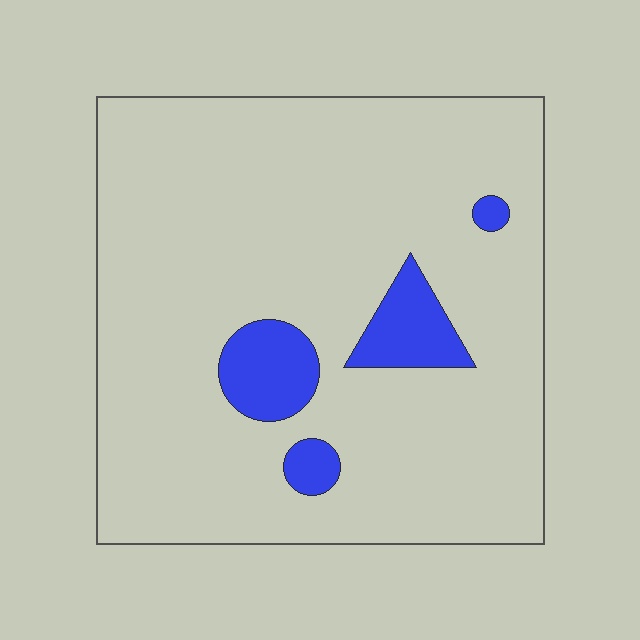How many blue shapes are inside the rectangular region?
4.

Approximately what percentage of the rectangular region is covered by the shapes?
Approximately 10%.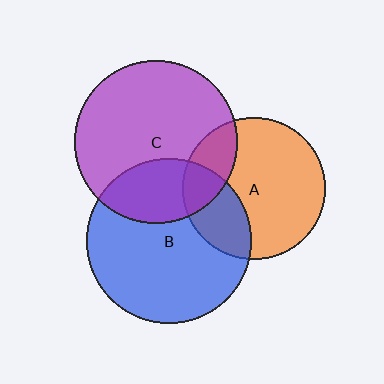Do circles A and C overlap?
Yes.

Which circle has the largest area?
Circle B (blue).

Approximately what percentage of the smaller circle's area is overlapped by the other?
Approximately 20%.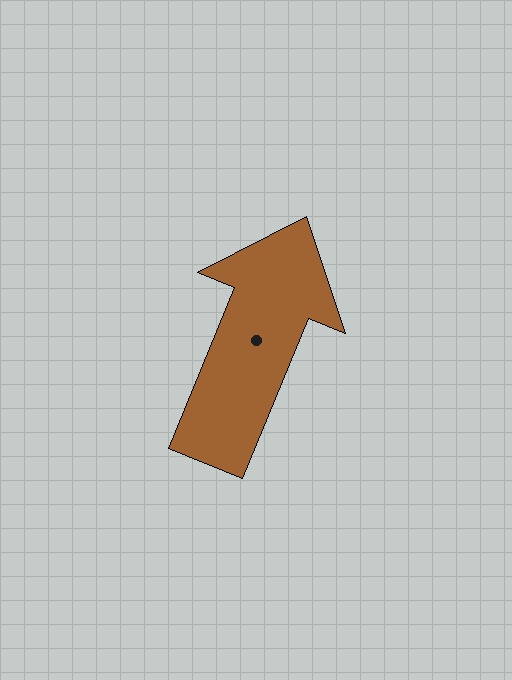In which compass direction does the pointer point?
North.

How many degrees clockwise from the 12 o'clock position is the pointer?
Approximately 22 degrees.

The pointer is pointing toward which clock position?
Roughly 1 o'clock.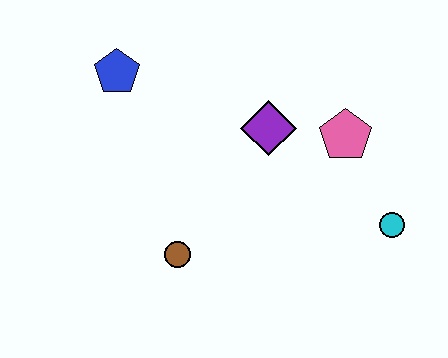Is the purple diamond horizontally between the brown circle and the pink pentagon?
Yes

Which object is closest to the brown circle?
The purple diamond is closest to the brown circle.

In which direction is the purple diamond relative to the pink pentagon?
The purple diamond is to the left of the pink pentagon.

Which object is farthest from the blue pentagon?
The cyan circle is farthest from the blue pentagon.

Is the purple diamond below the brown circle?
No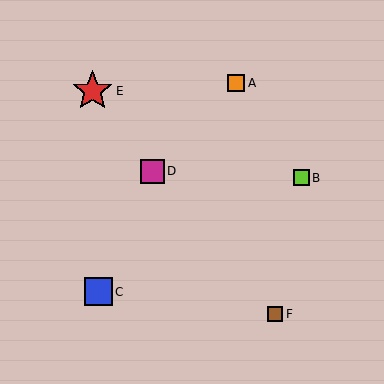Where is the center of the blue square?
The center of the blue square is at (98, 292).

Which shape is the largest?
The red star (labeled E) is the largest.